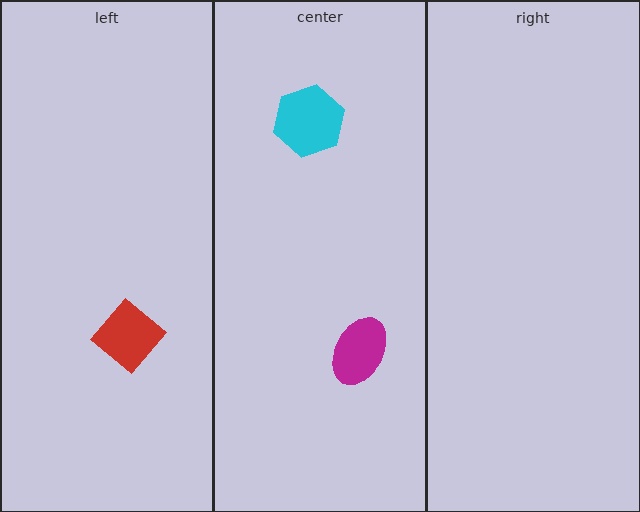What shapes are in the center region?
The cyan hexagon, the magenta ellipse.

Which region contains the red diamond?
The left region.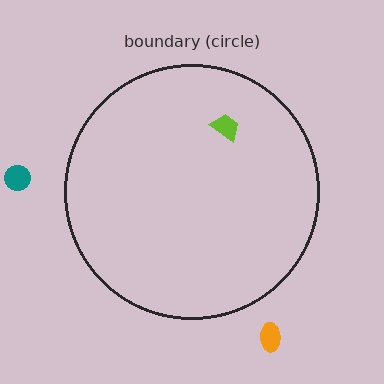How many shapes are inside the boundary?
1 inside, 2 outside.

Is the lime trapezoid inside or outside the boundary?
Inside.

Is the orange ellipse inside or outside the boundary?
Outside.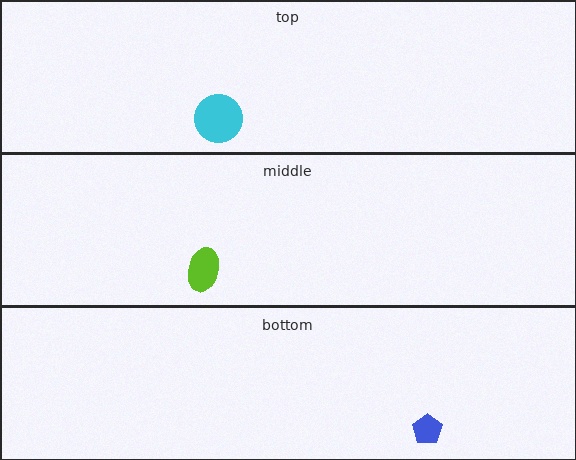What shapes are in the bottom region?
The blue pentagon.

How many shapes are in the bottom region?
1.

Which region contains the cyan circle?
The top region.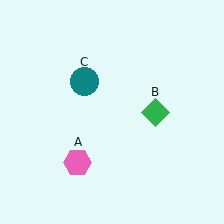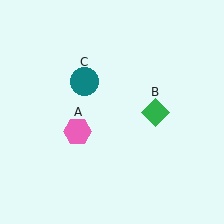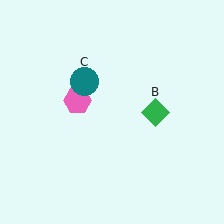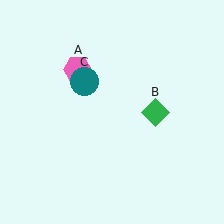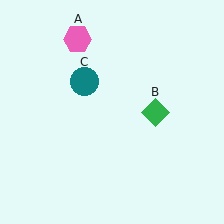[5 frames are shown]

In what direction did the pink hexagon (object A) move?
The pink hexagon (object A) moved up.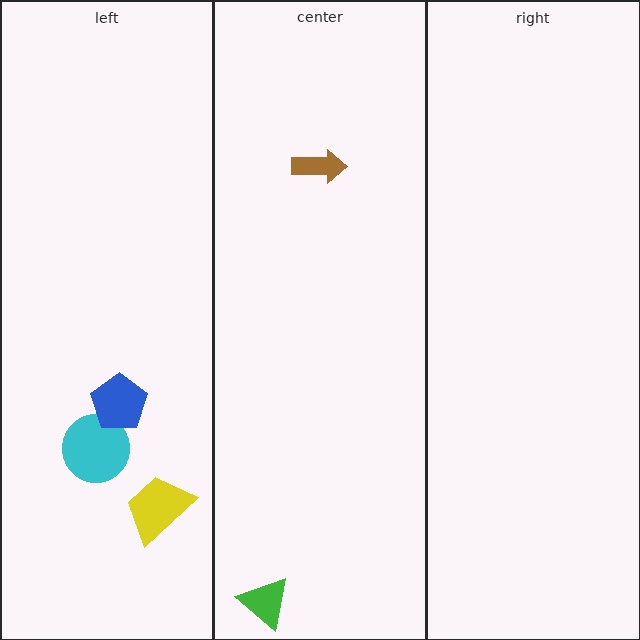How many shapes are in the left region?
3.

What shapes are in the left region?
The cyan circle, the blue pentagon, the yellow trapezoid.